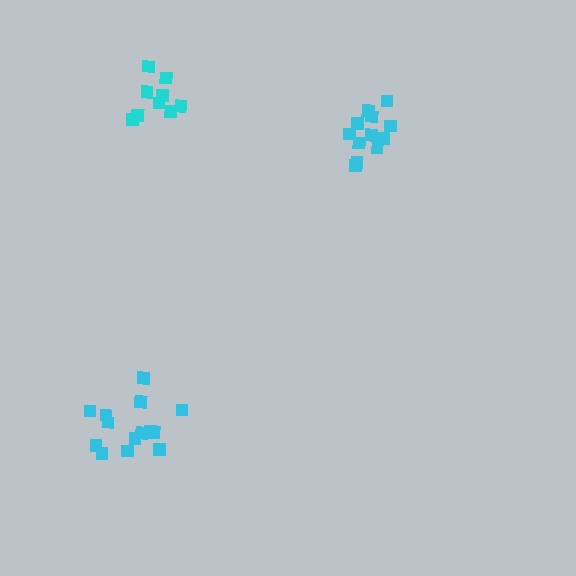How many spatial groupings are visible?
There are 3 spatial groupings.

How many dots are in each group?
Group 1: 14 dots, Group 2: 10 dots, Group 3: 12 dots (36 total).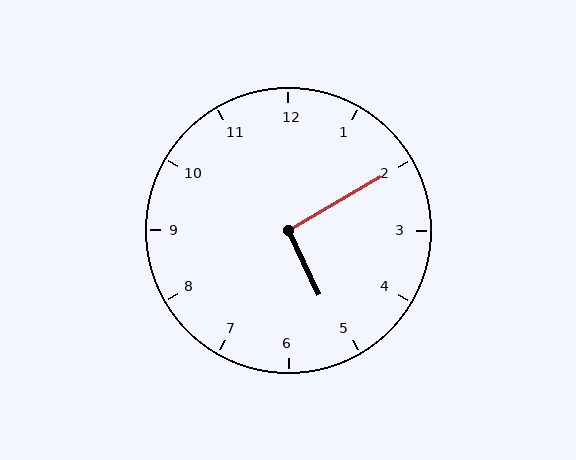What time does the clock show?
5:10.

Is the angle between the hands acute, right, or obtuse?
It is right.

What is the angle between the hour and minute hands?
Approximately 95 degrees.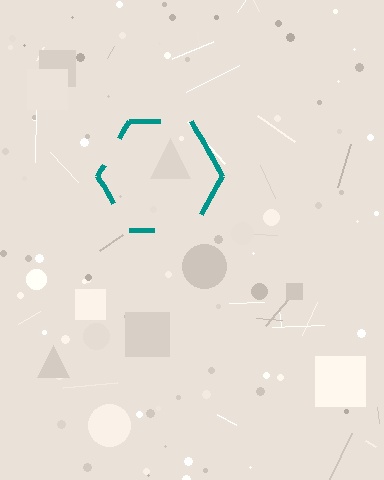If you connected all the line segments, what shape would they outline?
They would outline a hexagon.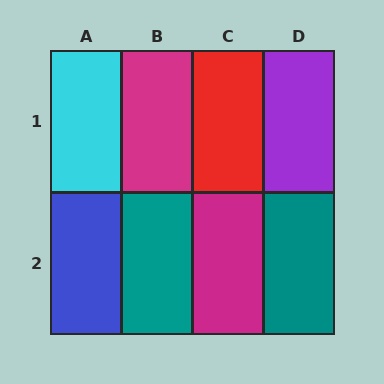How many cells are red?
1 cell is red.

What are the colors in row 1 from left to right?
Cyan, magenta, red, purple.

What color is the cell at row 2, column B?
Teal.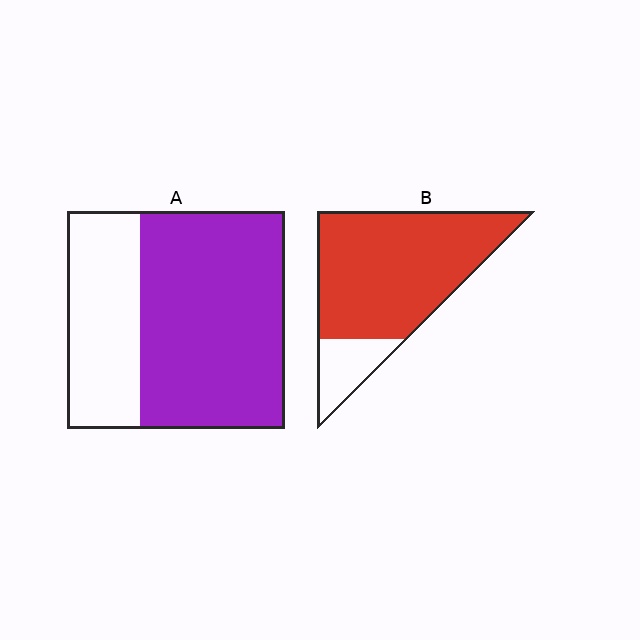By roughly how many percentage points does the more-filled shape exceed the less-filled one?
By roughly 15 percentage points (B over A).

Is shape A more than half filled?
Yes.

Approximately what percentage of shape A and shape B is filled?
A is approximately 65% and B is approximately 85%.